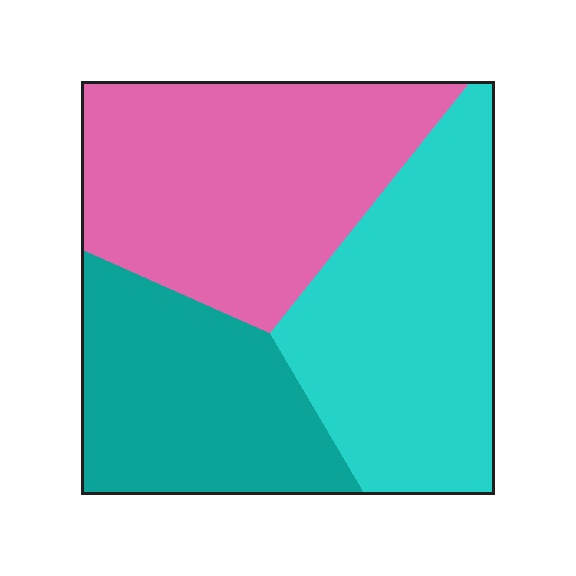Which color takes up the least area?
Teal, at roughly 25%.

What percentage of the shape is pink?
Pink covers about 40% of the shape.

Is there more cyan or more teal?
Cyan.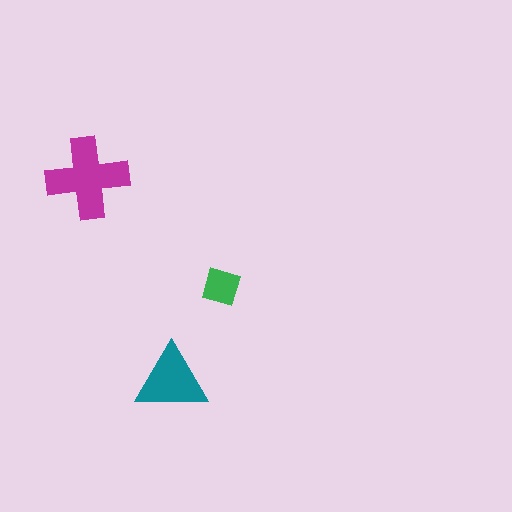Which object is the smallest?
The green diamond.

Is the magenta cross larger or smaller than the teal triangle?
Larger.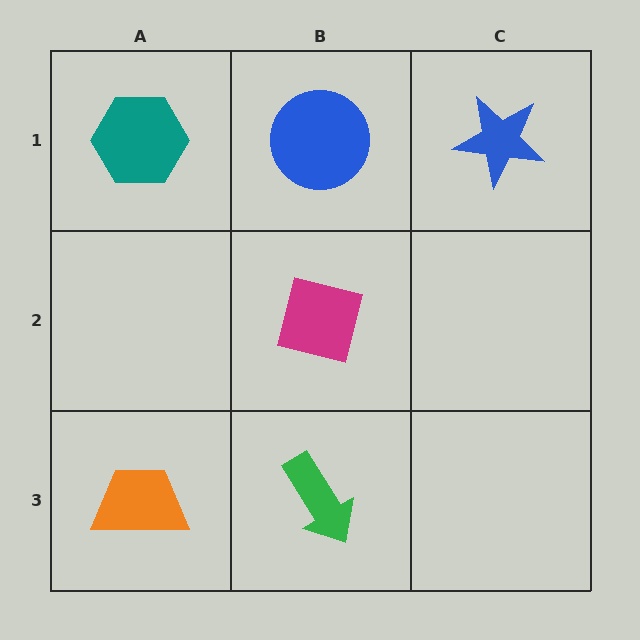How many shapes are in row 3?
2 shapes.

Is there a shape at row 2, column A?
No, that cell is empty.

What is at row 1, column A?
A teal hexagon.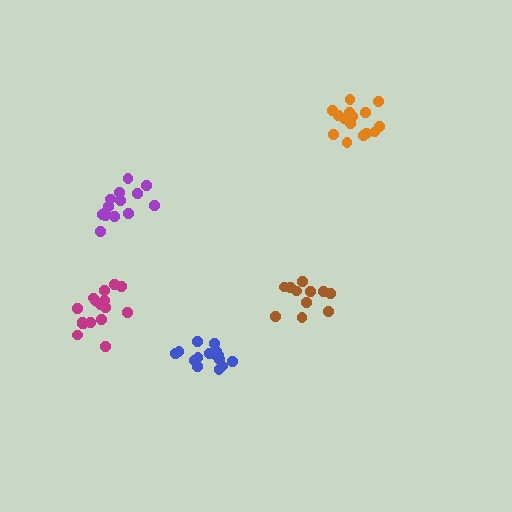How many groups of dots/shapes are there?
There are 5 groups.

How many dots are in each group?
Group 1: 14 dots, Group 2: 17 dots, Group 3: 15 dots, Group 4: 15 dots, Group 5: 11 dots (72 total).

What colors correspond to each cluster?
The clusters are colored: purple, magenta, blue, orange, brown.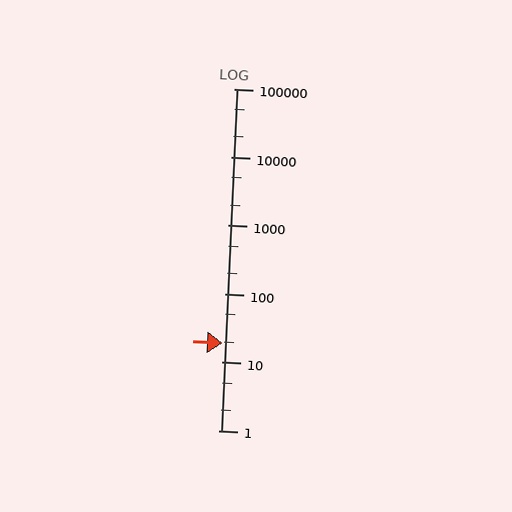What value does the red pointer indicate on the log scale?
The pointer indicates approximately 19.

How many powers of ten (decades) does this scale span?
The scale spans 5 decades, from 1 to 100000.